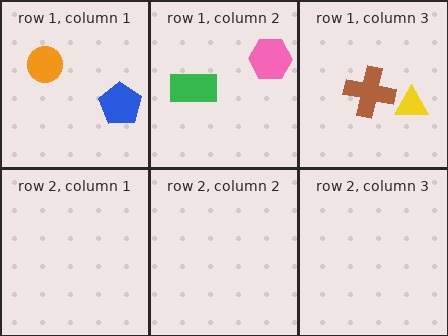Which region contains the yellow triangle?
The row 1, column 3 region.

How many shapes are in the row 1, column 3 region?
2.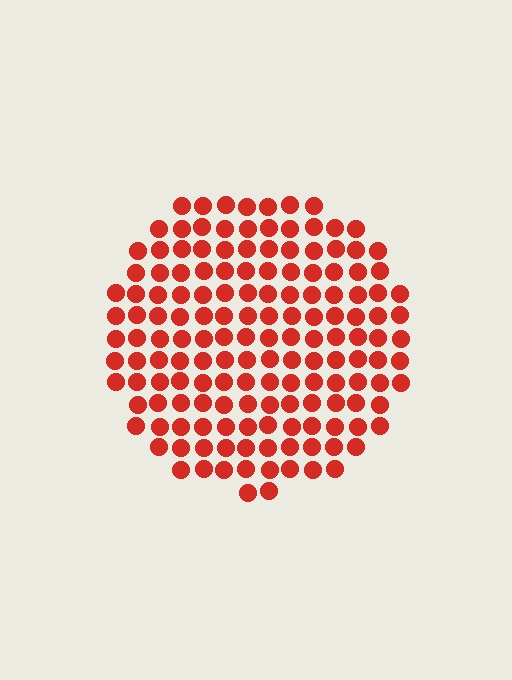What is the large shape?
The large shape is a circle.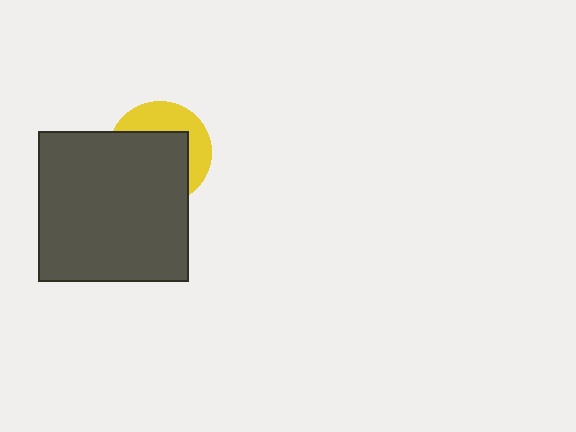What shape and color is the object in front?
The object in front is a dark gray square.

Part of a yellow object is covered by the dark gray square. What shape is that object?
It is a circle.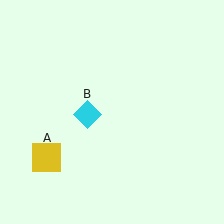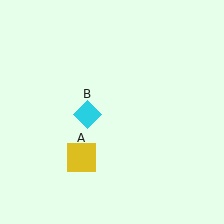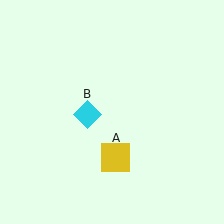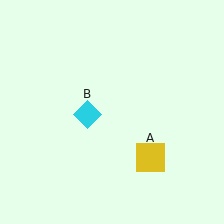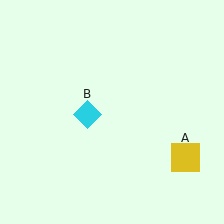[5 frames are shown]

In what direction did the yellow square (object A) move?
The yellow square (object A) moved right.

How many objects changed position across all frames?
1 object changed position: yellow square (object A).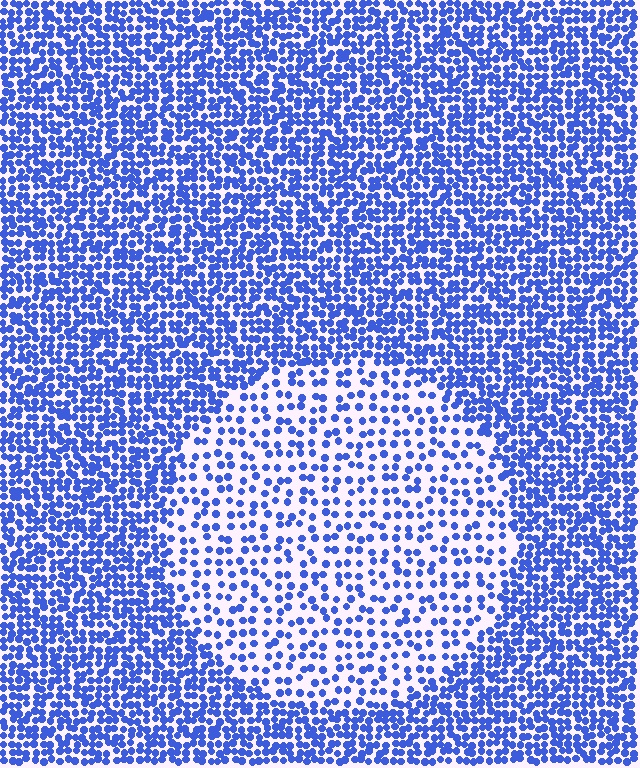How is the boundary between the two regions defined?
The boundary is defined by a change in element density (approximately 2.2x ratio). All elements are the same color, size, and shape.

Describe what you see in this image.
The image contains small blue elements arranged at two different densities. A circle-shaped region is visible where the elements are less densely packed than the surrounding area.